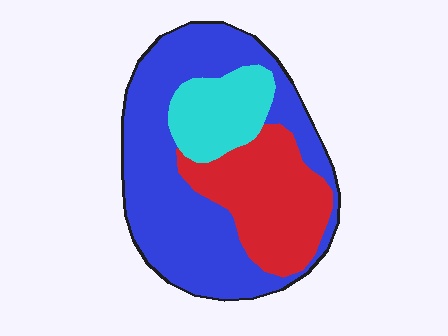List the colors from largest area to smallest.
From largest to smallest: blue, red, cyan.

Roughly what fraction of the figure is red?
Red covers about 30% of the figure.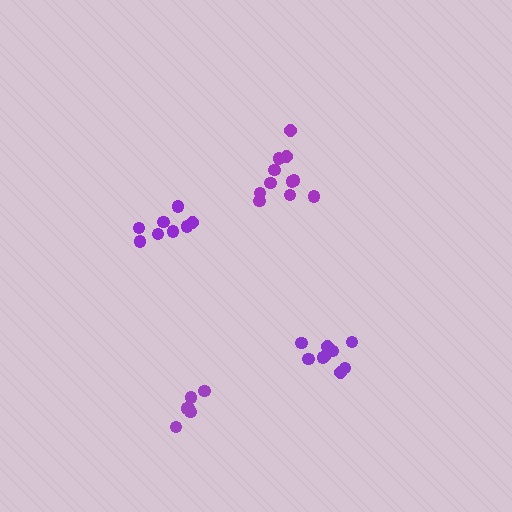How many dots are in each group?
Group 1: 11 dots, Group 2: 8 dots, Group 3: 9 dots, Group 4: 6 dots (34 total).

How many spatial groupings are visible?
There are 4 spatial groupings.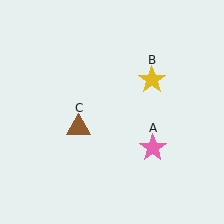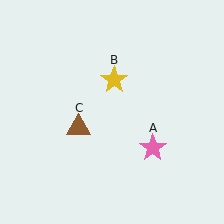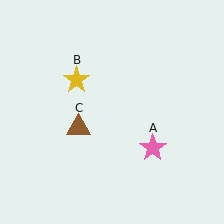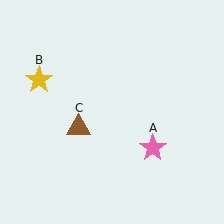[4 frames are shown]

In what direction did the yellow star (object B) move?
The yellow star (object B) moved left.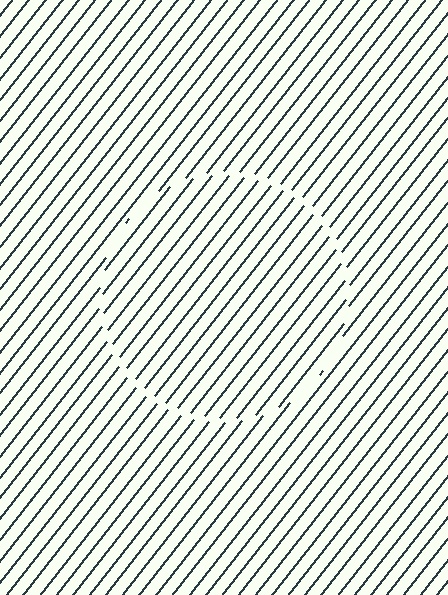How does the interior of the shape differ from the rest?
The interior of the shape contains the same grating, shifted by half a period — the contour is defined by the phase discontinuity where line-ends from the inner and outer gratings abut.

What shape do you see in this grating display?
An illusory circle. The interior of the shape contains the same grating, shifted by half a period — the contour is defined by the phase discontinuity where line-ends from the inner and outer gratings abut.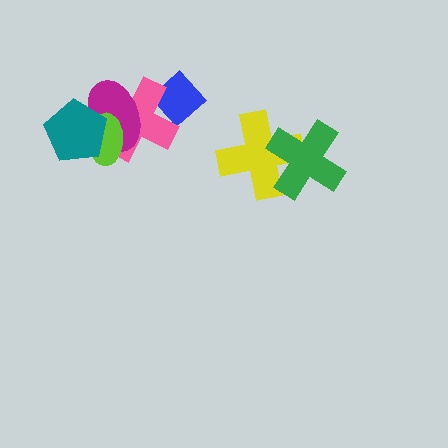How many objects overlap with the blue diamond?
1 object overlaps with the blue diamond.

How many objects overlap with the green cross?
1 object overlaps with the green cross.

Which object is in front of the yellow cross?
The green cross is in front of the yellow cross.